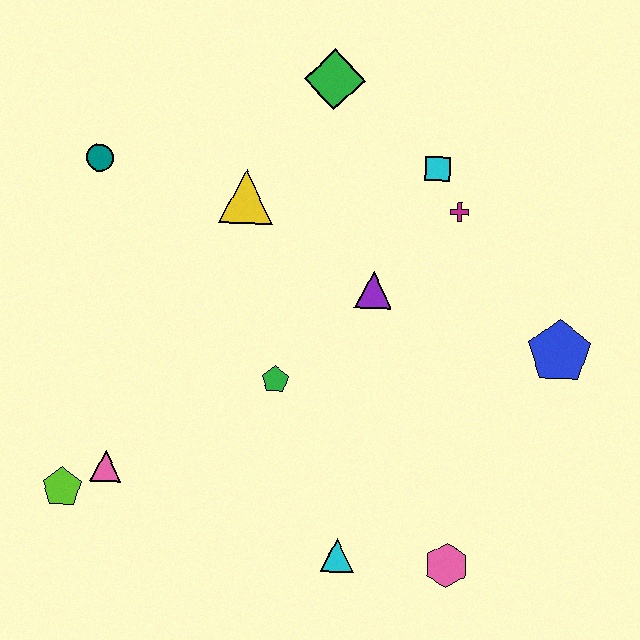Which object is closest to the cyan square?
The magenta cross is closest to the cyan square.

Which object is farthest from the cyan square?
The lime pentagon is farthest from the cyan square.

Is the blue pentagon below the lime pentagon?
No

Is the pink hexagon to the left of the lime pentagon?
No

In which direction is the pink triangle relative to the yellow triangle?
The pink triangle is below the yellow triangle.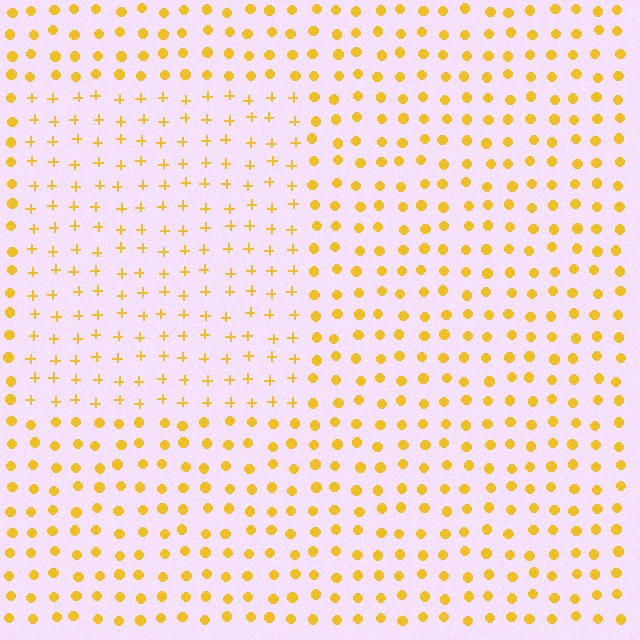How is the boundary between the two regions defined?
The boundary is defined by a change in element shape: plus signs inside vs. circles outside. All elements share the same color and spacing.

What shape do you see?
I see a rectangle.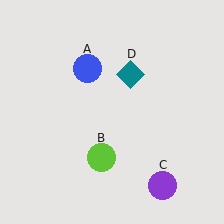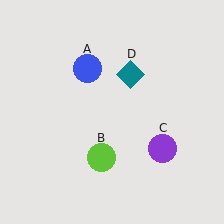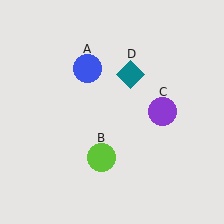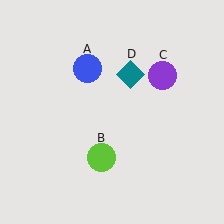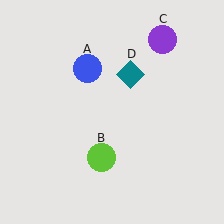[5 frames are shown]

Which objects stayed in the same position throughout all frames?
Blue circle (object A) and lime circle (object B) and teal diamond (object D) remained stationary.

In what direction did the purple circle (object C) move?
The purple circle (object C) moved up.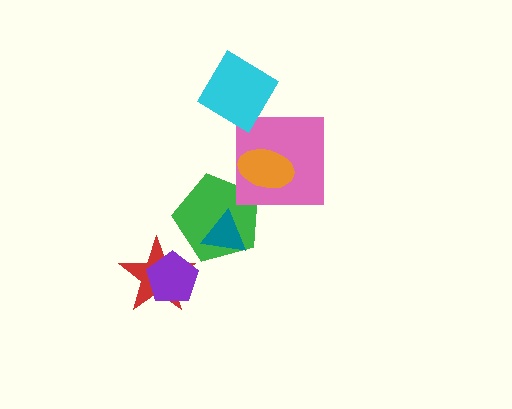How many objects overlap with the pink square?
1 object overlaps with the pink square.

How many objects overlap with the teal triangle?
1 object overlaps with the teal triangle.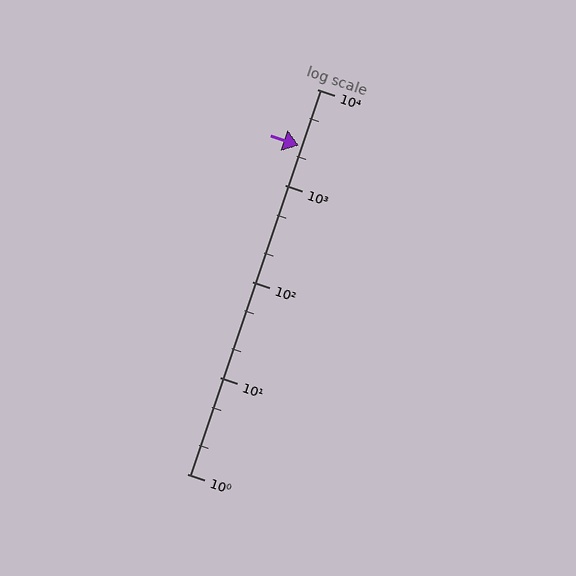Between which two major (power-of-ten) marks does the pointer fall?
The pointer is between 1000 and 10000.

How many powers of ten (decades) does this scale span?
The scale spans 4 decades, from 1 to 10000.